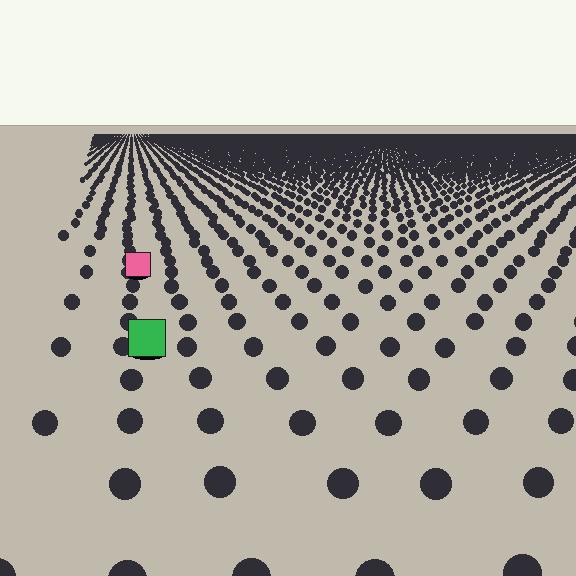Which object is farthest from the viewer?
The pink square is farthest from the viewer. It appears smaller and the ground texture around it is denser.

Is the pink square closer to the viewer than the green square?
No. The green square is closer — you can tell from the texture gradient: the ground texture is coarser near it.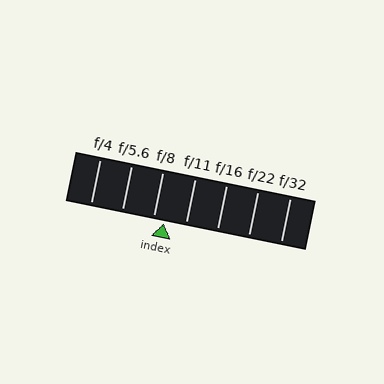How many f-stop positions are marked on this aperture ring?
There are 7 f-stop positions marked.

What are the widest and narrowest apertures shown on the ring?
The widest aperture shown is f/4 and the narrowest is f/32.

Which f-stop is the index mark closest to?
The index mark is closest to f/8.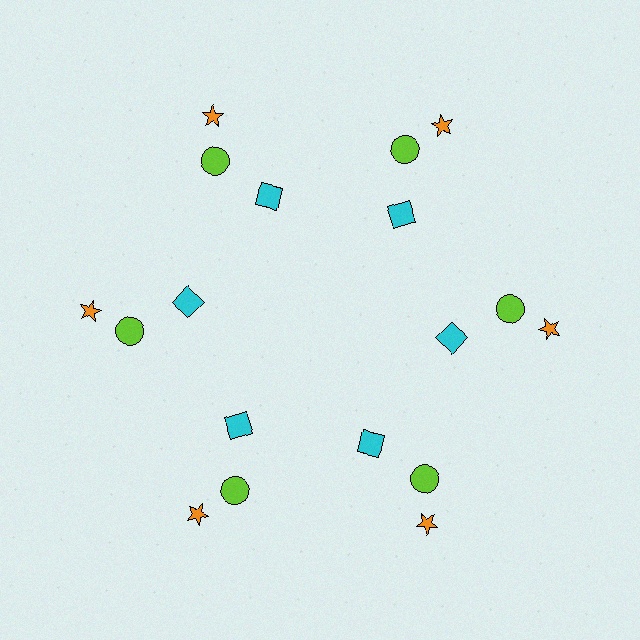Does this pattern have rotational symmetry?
Yes, this pattern has 6-fold rotational symmetry. It looks the same after rotating 60 degrees around the center.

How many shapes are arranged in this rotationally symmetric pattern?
There are 18 shapes, arranged in 6 groups of 3.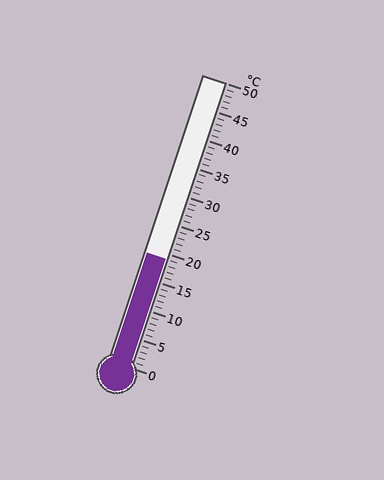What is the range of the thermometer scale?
The thermometer scale ranges from 0°C to 50°C.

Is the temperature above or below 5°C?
The temperature is above 5°C.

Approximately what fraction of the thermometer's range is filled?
The thermometer is filled to approximately 40% of its range.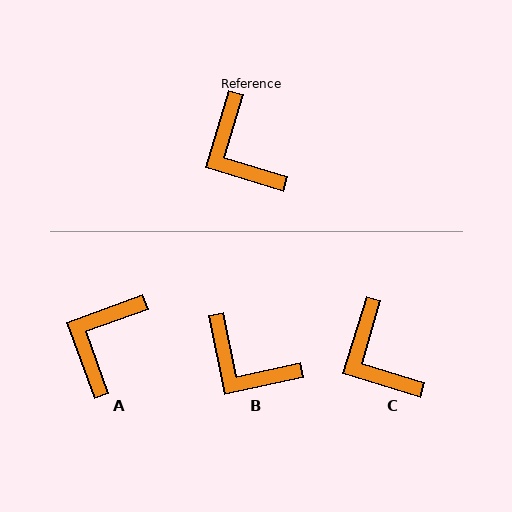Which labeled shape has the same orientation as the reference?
C.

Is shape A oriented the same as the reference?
No, it is off by about 53 degrees.